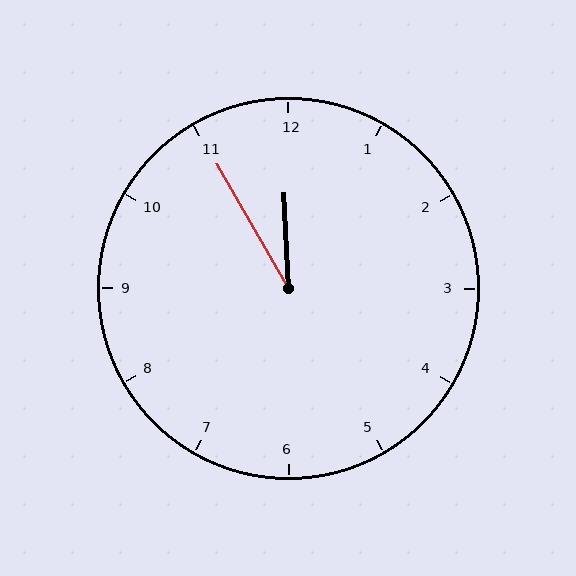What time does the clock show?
11:55.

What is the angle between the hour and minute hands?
Approximately 28 degrees.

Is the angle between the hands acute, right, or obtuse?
It is acute.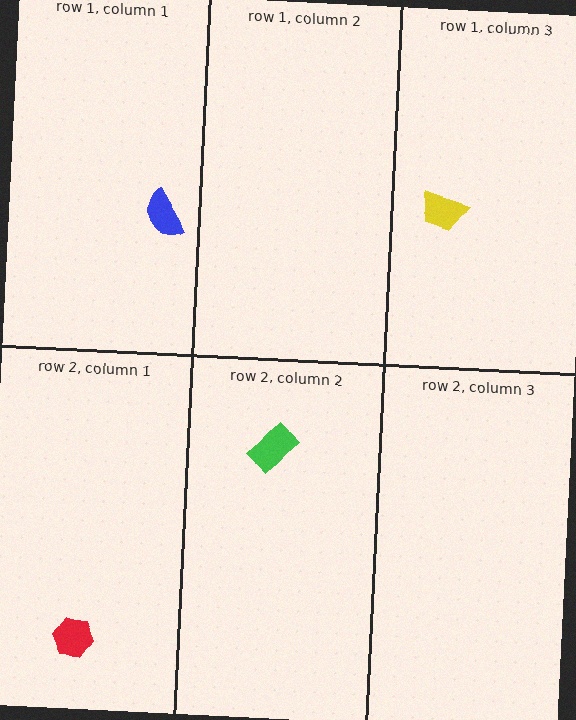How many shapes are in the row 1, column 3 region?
1.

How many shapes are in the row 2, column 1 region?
1.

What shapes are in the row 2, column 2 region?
The green rectangle.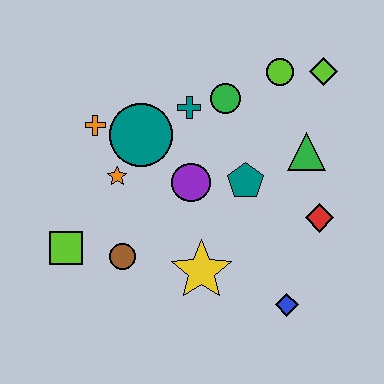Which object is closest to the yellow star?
The brown circle is closest to the yellow star.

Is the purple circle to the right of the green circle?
No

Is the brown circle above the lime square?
No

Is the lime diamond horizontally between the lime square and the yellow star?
No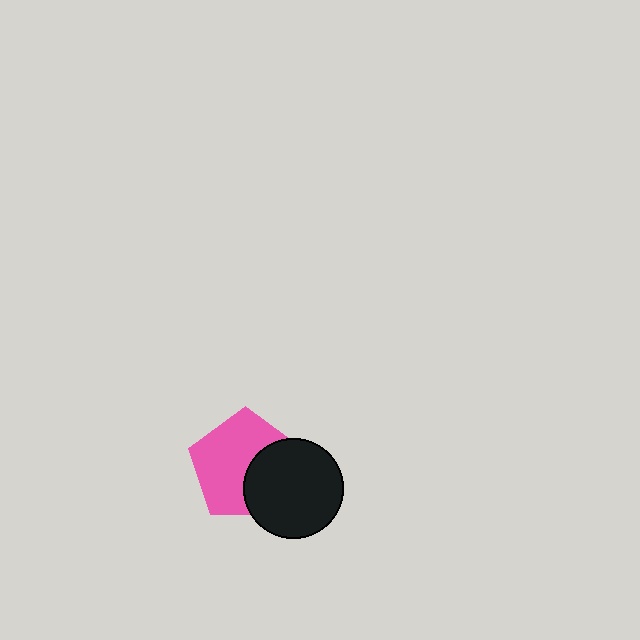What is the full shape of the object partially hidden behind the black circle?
The partially hidden object is a pink pentagon.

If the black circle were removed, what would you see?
You would see the complete pink pentagon.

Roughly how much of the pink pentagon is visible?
About half of it is visible (roughly 63%).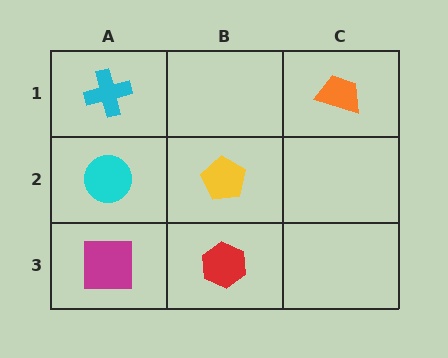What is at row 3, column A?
A magenta square.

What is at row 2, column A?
A cyan circle.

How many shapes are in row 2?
2 shapes.